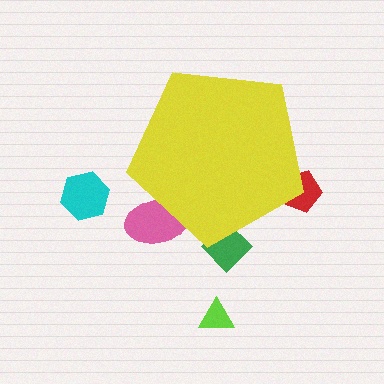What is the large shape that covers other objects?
A yellow pentagon.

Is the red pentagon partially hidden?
Yes, the red pentagon is partially hidden behind the yellow pentagon.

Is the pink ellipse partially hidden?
Yes, the pink ellipse is partially hidden behind the yellow pentagon.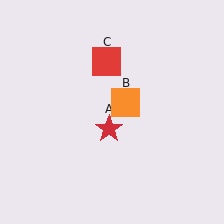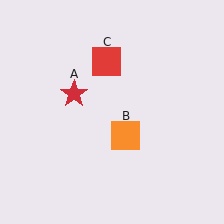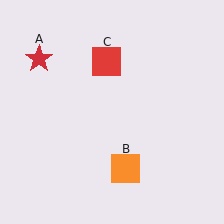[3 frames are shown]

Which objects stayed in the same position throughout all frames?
Red square (object C) remained stationary.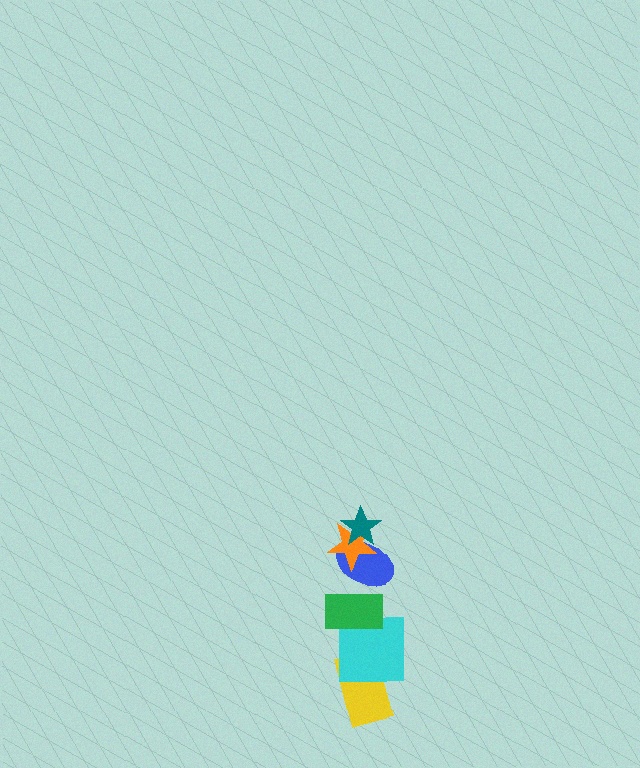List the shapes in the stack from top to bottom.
From top to bottom: the teal star, the orange star, the blue ellipse, the green rectangle, the cyan square, the yellow rectangle.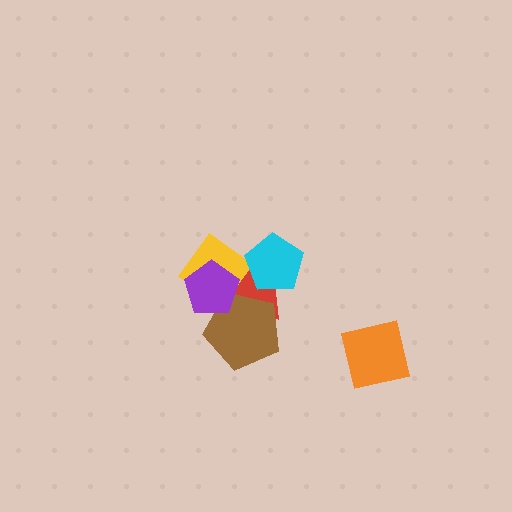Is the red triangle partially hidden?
Yes, it is partially covered by another shape.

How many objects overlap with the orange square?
0 objects overlap with the orange square.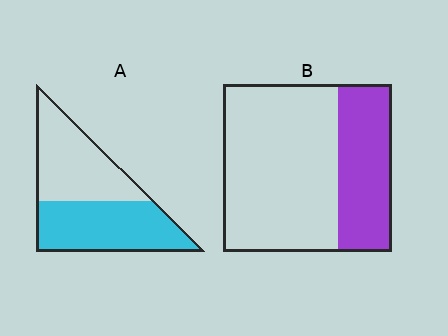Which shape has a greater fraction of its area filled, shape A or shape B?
Shape A.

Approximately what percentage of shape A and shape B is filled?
A is approximately 50% and B is approximately 30%.